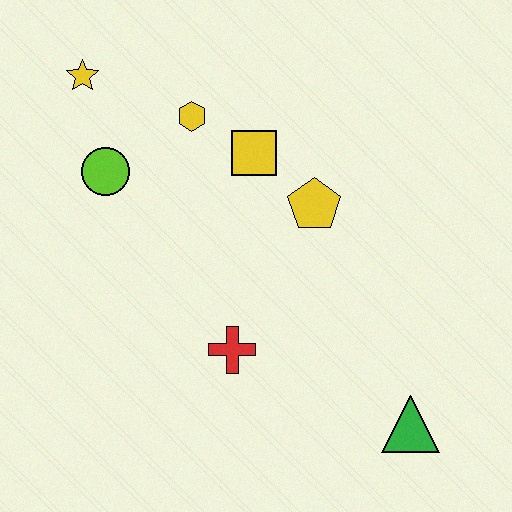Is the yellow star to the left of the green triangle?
Yes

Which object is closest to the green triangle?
The red cross is closest to the green triangle.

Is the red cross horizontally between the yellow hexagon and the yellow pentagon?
Yes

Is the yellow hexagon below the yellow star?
Yes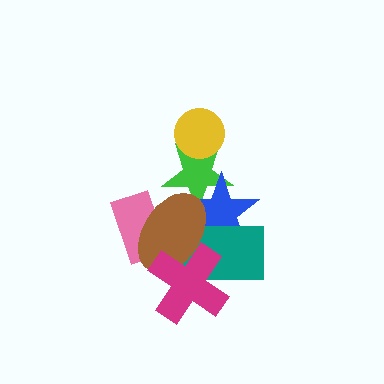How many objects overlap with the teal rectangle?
3 objects overlap with the teal rectangle.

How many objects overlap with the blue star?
3 objects overlap with the blue star.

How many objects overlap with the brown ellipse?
5 objects overlap with the brown ellipse.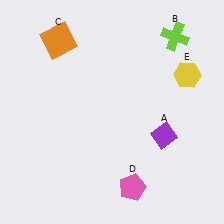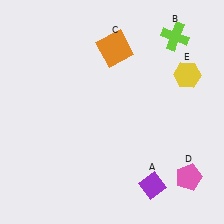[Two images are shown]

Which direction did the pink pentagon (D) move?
The pink pentagon (D) moved right.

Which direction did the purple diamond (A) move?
The purple diamond (A) moved down.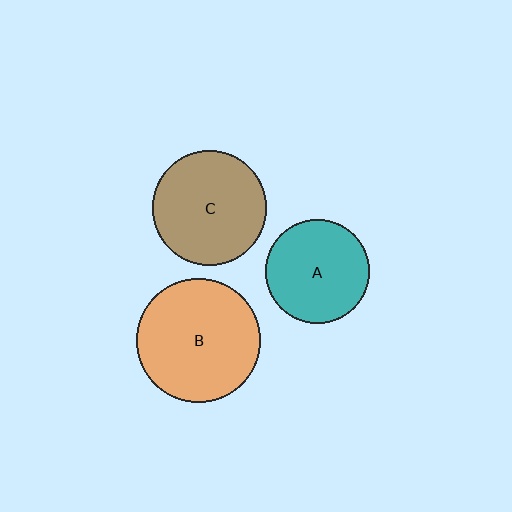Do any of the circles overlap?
No, none of the circles overlap.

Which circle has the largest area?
Circle B (orange).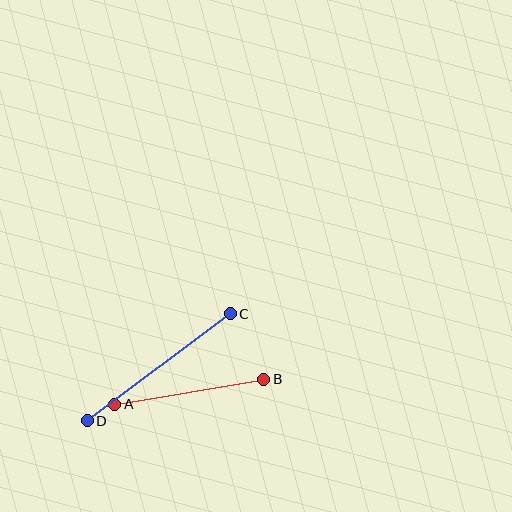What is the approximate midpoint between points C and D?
The midpoint is at approximately (159, 367) pixels.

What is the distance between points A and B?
The distance is approximately 151 pixels.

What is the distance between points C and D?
The distance is approximately 179 pixels.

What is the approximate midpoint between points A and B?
The midpoint is at approximately (189, 392) pixels.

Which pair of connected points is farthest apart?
Points C and D are farthest apart.